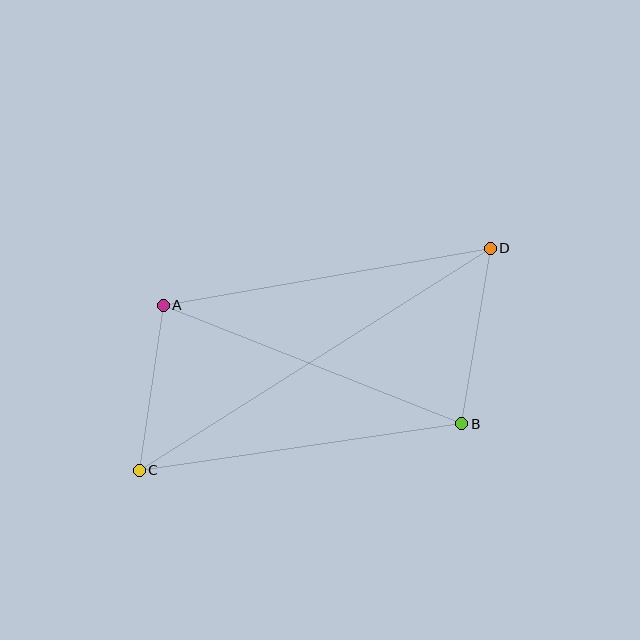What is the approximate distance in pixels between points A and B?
The distance between A and B is approximately 321 pixels.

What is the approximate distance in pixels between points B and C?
The distance between B and C is approximately 326 pixels.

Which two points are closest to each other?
Points A and C are closest to each other.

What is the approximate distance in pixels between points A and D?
The distance between A and D is approximately 332 pixels.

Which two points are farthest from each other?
Points C and D are farthest from each other.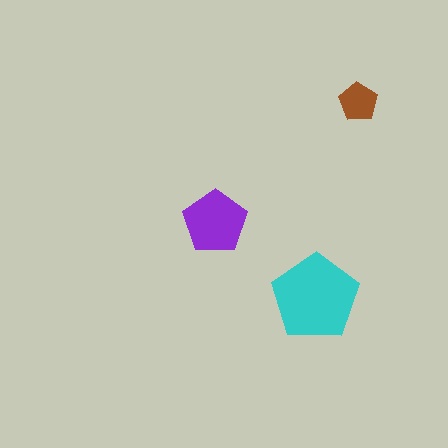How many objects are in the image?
There are 3 objects in the image.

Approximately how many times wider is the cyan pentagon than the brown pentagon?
About 2 times wider.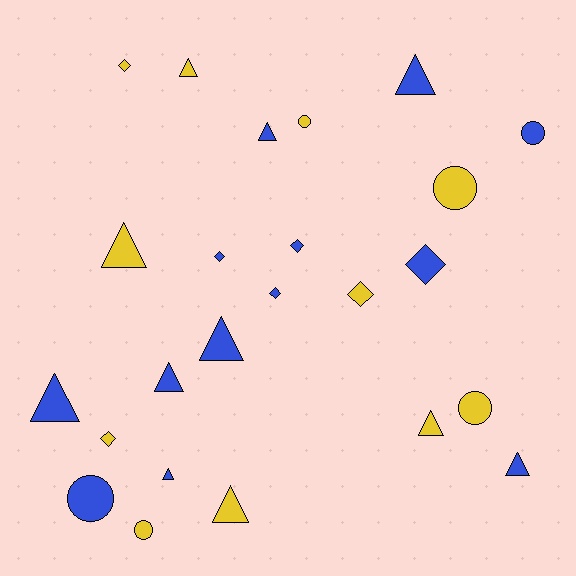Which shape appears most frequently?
Triangle, with 11 objects.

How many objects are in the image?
There are 24 objects.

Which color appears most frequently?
Blue, with 13 objects.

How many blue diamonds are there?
There are 4 blue diamonds.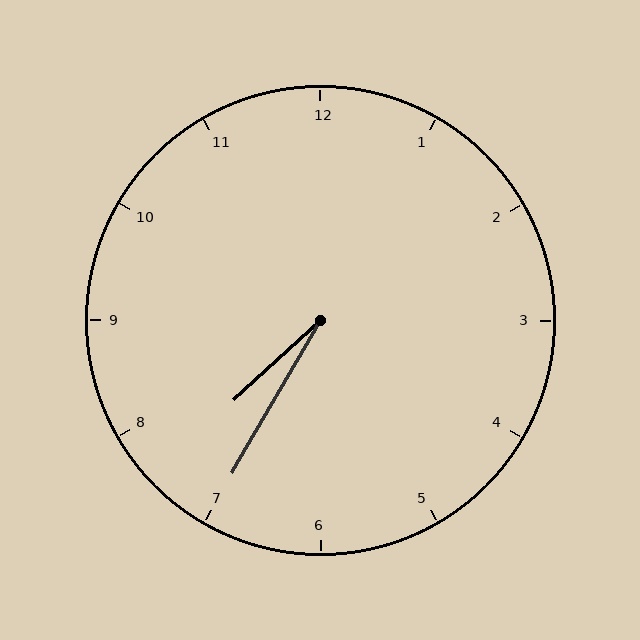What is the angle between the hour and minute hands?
Approximately 18 degrees.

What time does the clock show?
7:35.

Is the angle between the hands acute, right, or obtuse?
It is acute.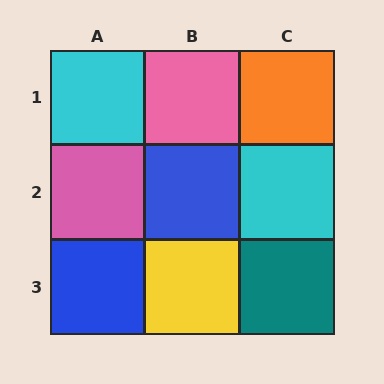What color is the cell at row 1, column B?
Pink.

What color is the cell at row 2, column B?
Blue.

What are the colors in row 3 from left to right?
Blue, yellow, teal.